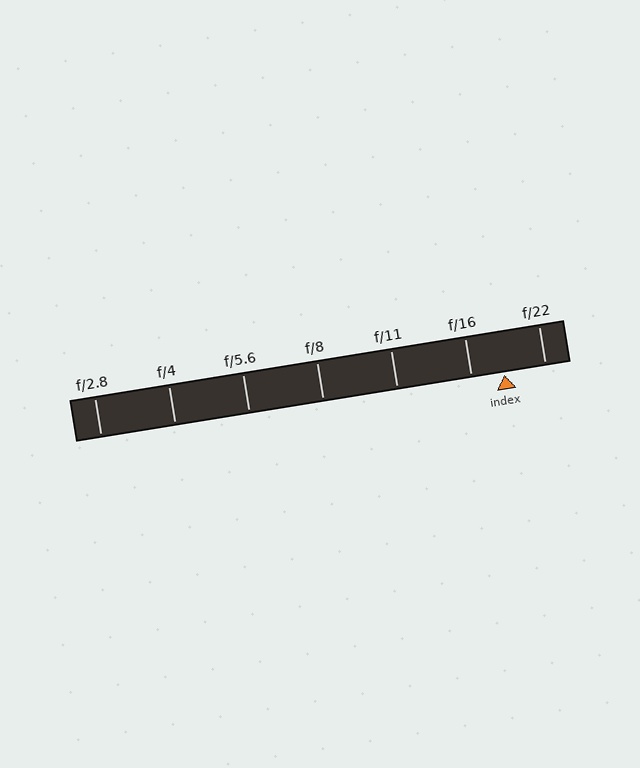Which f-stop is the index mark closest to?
The index mark is closest to f/16.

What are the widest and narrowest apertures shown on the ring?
The widest aperture shown is f/2.8 and the narrowest is f/22.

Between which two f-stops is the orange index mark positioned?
The index mark is between f/16 and f/22.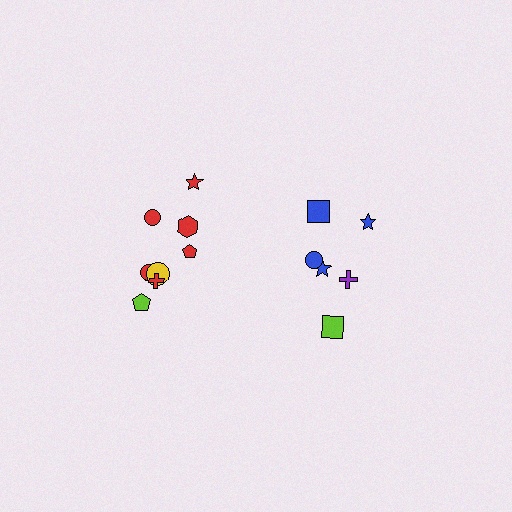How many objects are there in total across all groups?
There are 14 objects.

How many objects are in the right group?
There are 6 objects.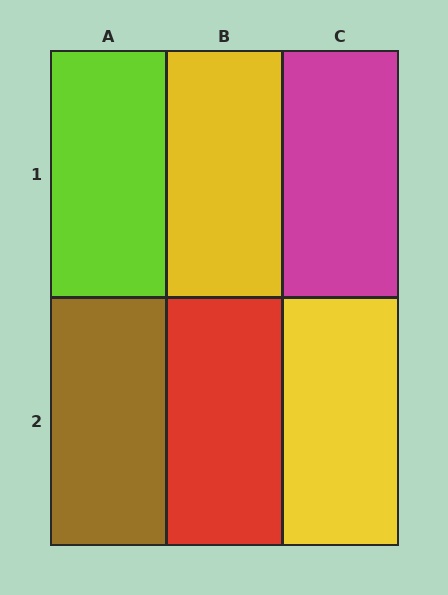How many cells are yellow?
2 cells are yellow.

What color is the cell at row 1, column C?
Magenta.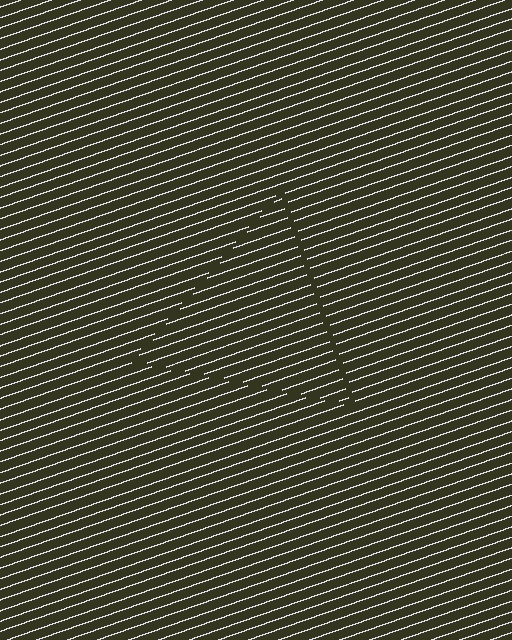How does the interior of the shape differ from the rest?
The interior of the shape contains the same grating, shifted by half a period — the contour is defined by the phase discontinuity where line-ends from the inner and outer gratings abut.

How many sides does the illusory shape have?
3 sides — the line-ends trace a triangle.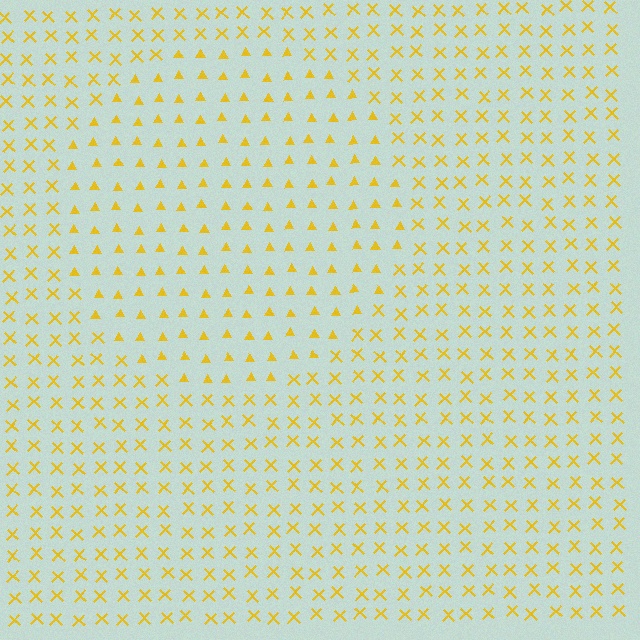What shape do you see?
I see a circle.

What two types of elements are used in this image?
The image uses triangles inside the circle region and X marks outside it.